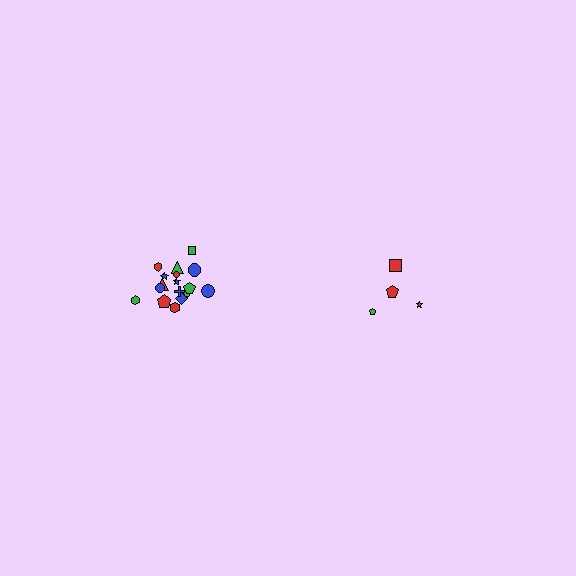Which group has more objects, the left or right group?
The left group.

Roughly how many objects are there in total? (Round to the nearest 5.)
Roughly 20 objects in total.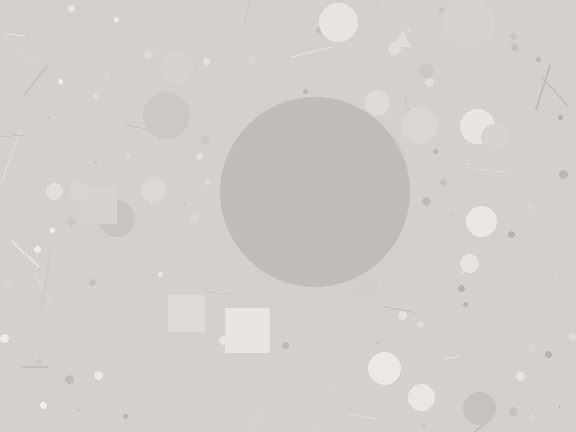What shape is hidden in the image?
A circle is hidden in the image.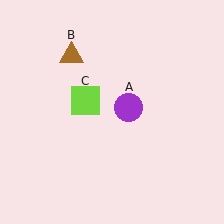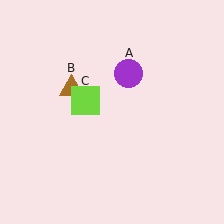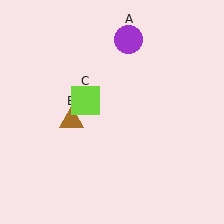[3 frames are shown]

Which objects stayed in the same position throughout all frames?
Lime square (object C) remained stationary.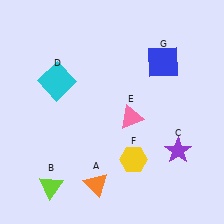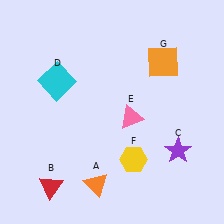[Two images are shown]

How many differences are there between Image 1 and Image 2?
There are 2 differences between the two images.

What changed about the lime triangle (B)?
In Image 1, B is lime. In Image 2, it changed to red.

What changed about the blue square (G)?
In Image 1, G is blue. In Image 2, it changed to orange.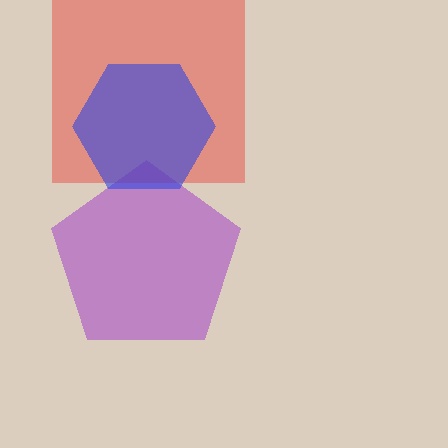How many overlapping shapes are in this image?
There are 3 overlapping shapes in the image.